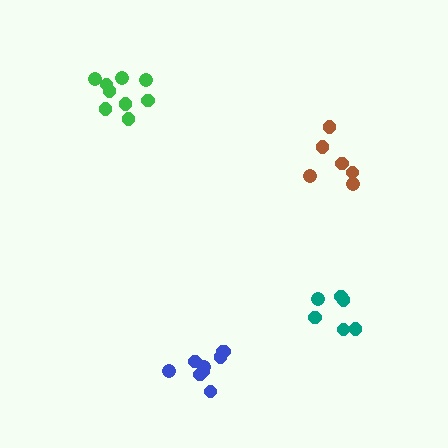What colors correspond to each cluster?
The clusters are colored: brown, green, blue, teal.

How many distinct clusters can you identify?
There are 4 distinct clusters.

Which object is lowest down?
The blue cluster is bottommost.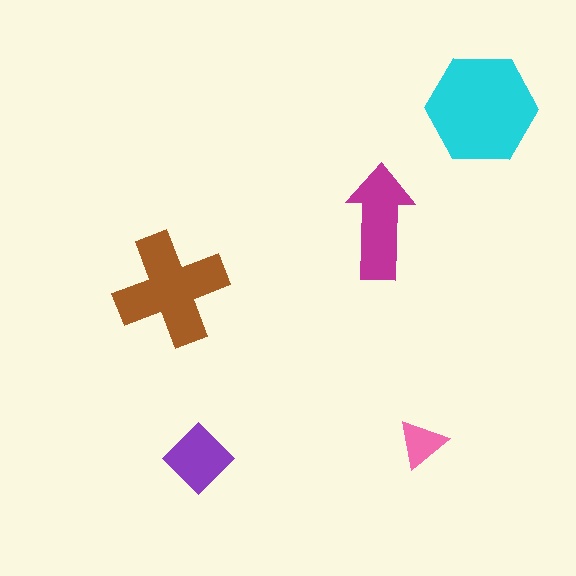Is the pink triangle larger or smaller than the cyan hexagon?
Smaller.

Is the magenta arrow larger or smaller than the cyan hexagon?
Smaller.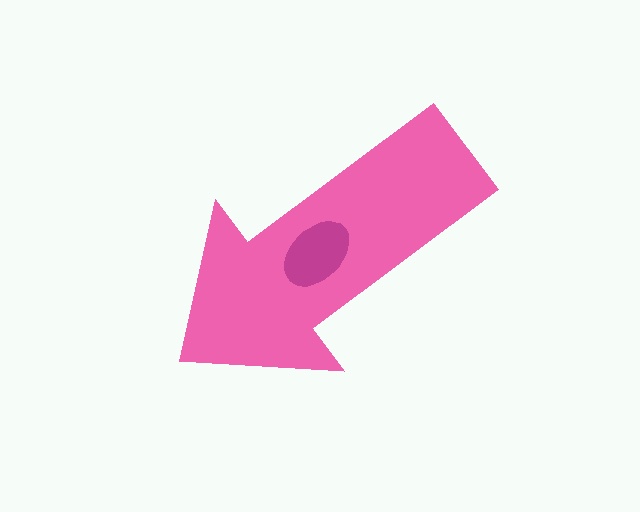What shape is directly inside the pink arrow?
The magenta ellipse.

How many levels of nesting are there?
2.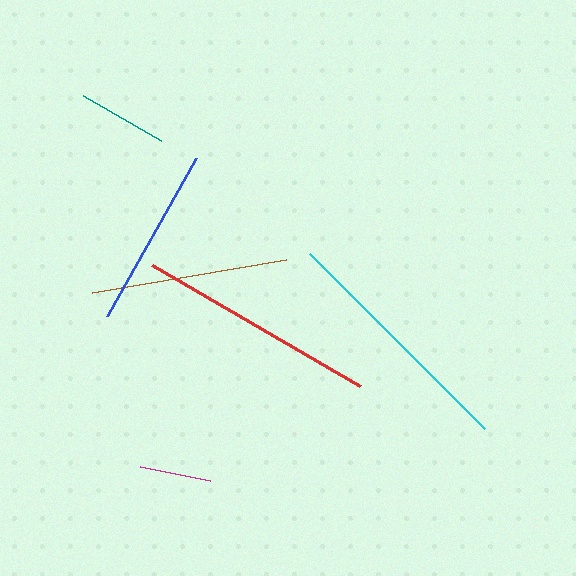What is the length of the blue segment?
The blue segment is approximately 181 pixels long.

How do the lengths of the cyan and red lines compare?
The cyan and red lines are approximately the same length.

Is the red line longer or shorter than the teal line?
The red line is longer than the teal line.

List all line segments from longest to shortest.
From longest to shortest: cyan, red, brown, blue, teal, magenta.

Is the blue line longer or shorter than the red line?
The red line is longer than the blue line.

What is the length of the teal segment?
The teal segment is approximately 90 pixels long.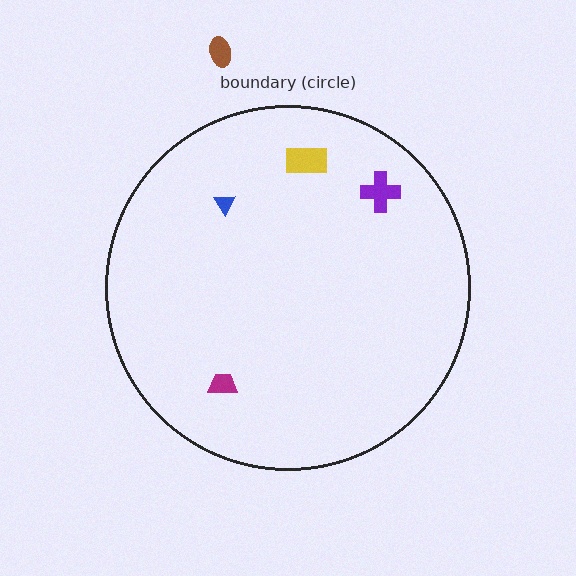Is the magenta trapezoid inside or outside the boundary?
Inside.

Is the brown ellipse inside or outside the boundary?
Outside.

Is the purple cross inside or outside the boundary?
Inside.